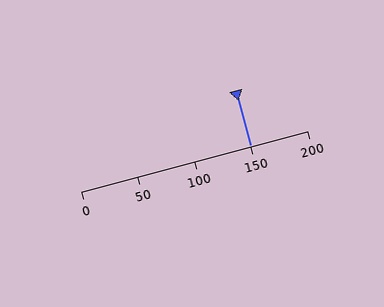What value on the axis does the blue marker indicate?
The marker indicates approximately 150.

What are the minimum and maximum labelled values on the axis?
The axis runs from 0 to 200.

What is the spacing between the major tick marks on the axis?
The major ticks are spaced 50 apart.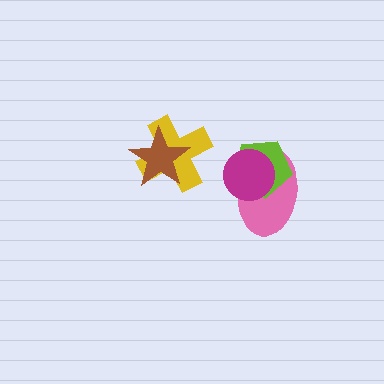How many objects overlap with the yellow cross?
1 object overlaps with the yellow cross.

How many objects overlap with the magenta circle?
2 objects overlap with the magenta circle.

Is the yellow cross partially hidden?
Yes, it is partially covered by another shape.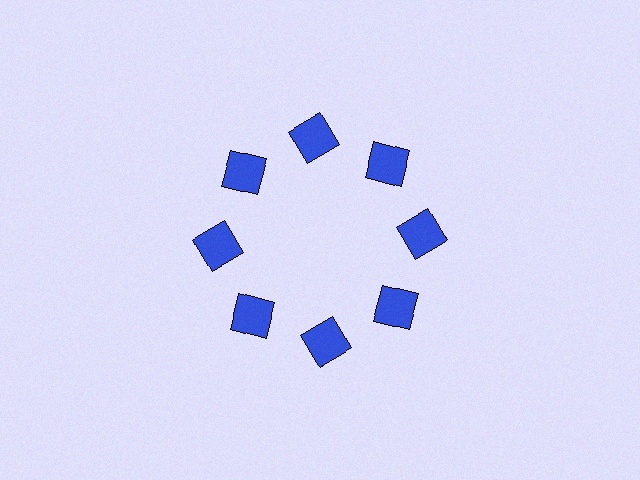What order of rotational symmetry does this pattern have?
This pattern has 8-fold rotational symmetry.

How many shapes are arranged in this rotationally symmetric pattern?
There are 8 shapes, arranged in 8 groups of 1.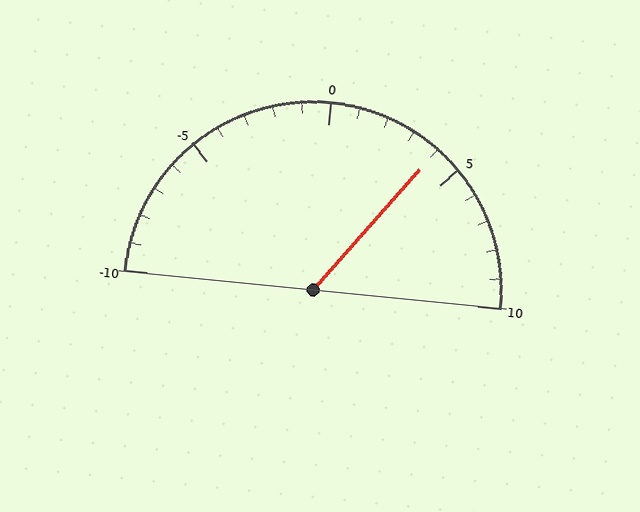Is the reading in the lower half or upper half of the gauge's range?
The reading is in the upper half of the range (-10 to 10).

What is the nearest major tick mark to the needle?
The nearest major tick mark is 5.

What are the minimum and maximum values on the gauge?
The gauge ranges from -10 to 10.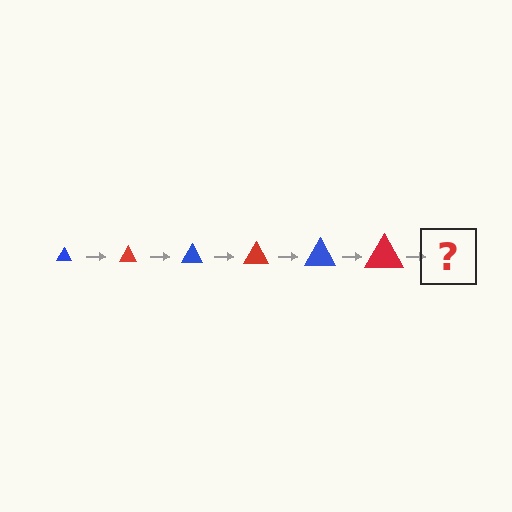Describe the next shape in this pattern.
It should be a blue triangle, larger than the previous one.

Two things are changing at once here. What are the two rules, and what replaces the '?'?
The two rules are that the triangle grows larger each step and the color cycles through blue and red. The '?' should be a blue triangle, larger than the previous one.